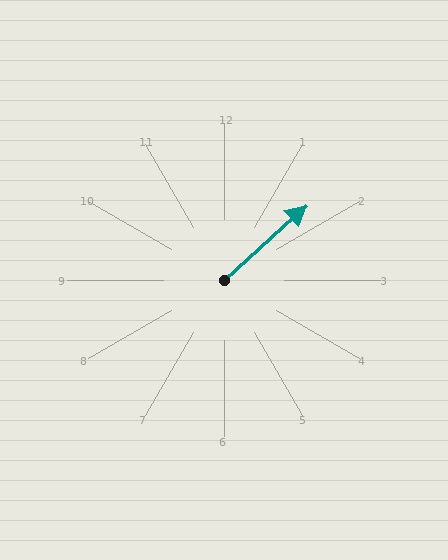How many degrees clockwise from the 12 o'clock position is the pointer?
Approximately 48 degrees.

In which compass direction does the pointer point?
Northeast.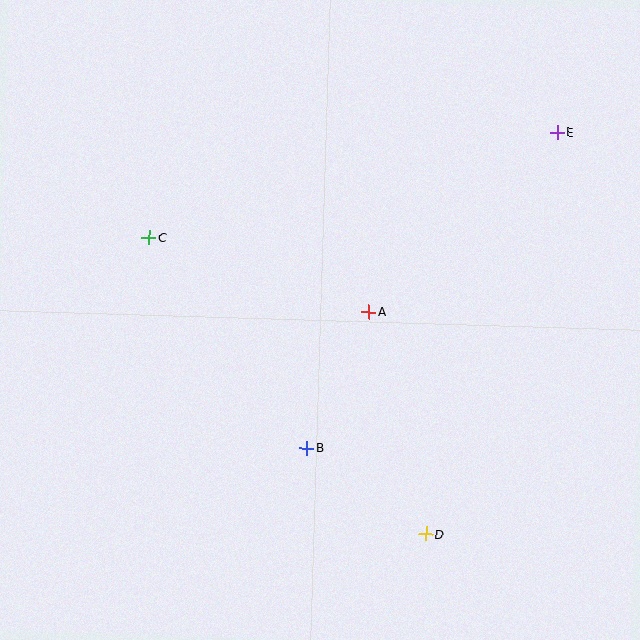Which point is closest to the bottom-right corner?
Point D is closest to the bottom-right corner.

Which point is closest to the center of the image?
Point A at (369, 312) is closest to the center.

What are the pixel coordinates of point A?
Point A is at (369, 312).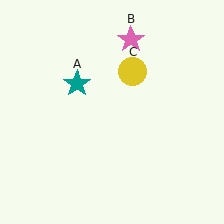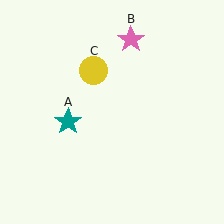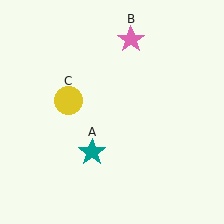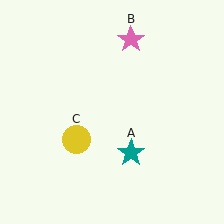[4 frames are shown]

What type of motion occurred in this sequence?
The teal star (object A), yellow circle (object C) rotated counterclockwise around the center of the scene.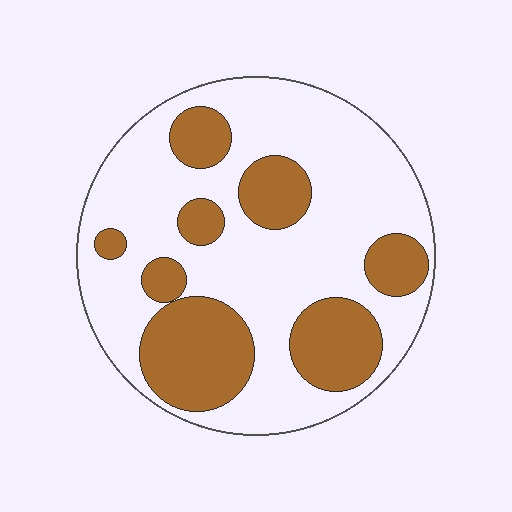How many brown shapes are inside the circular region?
8.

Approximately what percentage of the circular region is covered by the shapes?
Approximately 30%.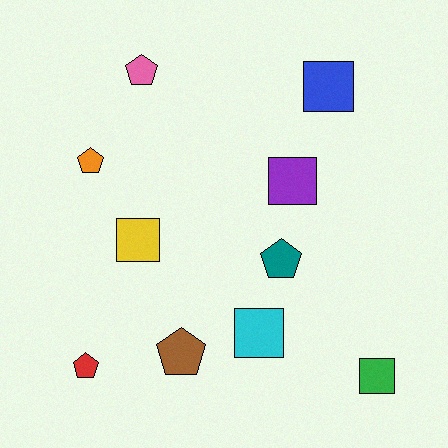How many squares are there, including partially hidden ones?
There are 5 squares.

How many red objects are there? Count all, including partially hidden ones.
There is 1 red object.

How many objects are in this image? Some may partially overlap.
There are 10 objects.